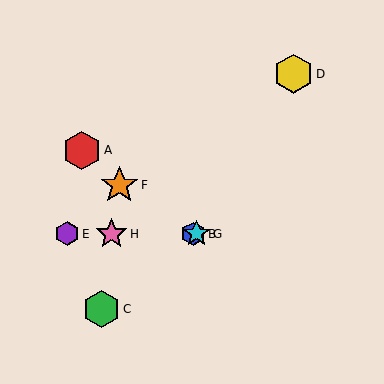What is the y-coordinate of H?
Object H is at y≈234.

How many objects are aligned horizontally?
4 objects (B, E, G, H) are aligned horizontally.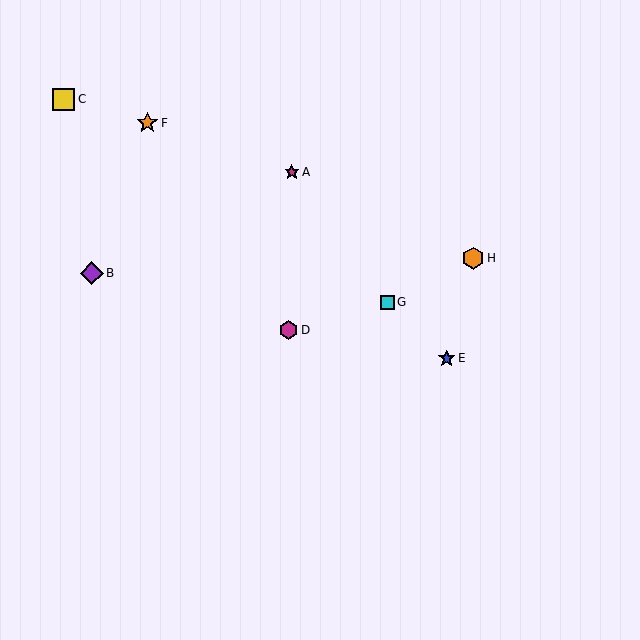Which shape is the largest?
The purple diamond (labeled B) is the largest.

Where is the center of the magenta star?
The center of the magenta star is at (292, 172).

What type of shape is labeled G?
Shape G is a cyan square.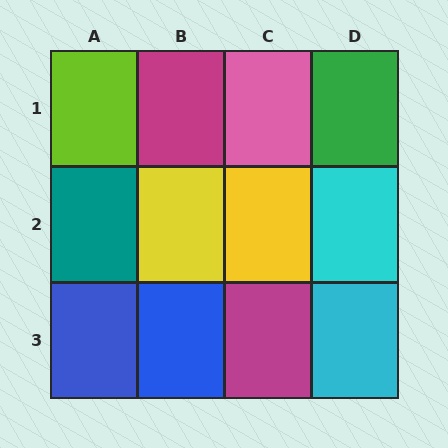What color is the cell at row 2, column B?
Yellow.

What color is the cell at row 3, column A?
Blue.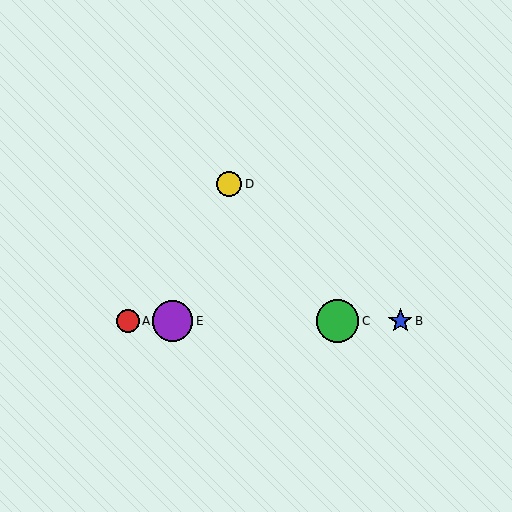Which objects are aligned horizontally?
Objects A, B, C, E are aligned horizontally.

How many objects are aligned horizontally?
4 objects (A, B, C, E) are aligned horizontally.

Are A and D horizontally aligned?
No, A is at y≈321 and D is at y≈184.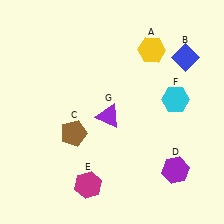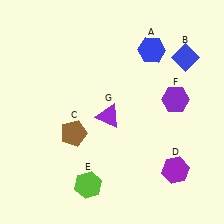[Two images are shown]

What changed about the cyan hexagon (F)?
In Image 1, F is cyan. In Image 2, it changed to purple.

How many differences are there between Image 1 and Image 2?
There are 3 differences between the two images.